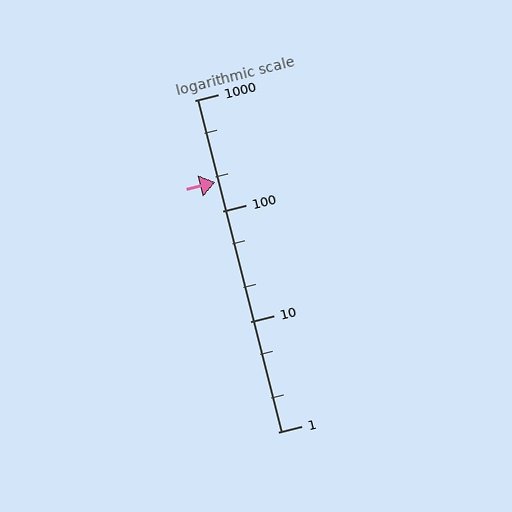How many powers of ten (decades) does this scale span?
The scale spans 3 decades, from 1 to 1000.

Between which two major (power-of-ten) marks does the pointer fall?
The pointer is between 100 and 1000.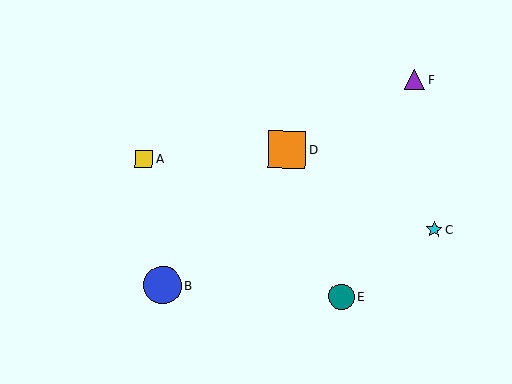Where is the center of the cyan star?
The center of the cyan star is at (434, 230).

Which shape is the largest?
The orange square (labeled D) is the largest.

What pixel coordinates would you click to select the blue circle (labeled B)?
Click at (163, 285) to select the blue circle B.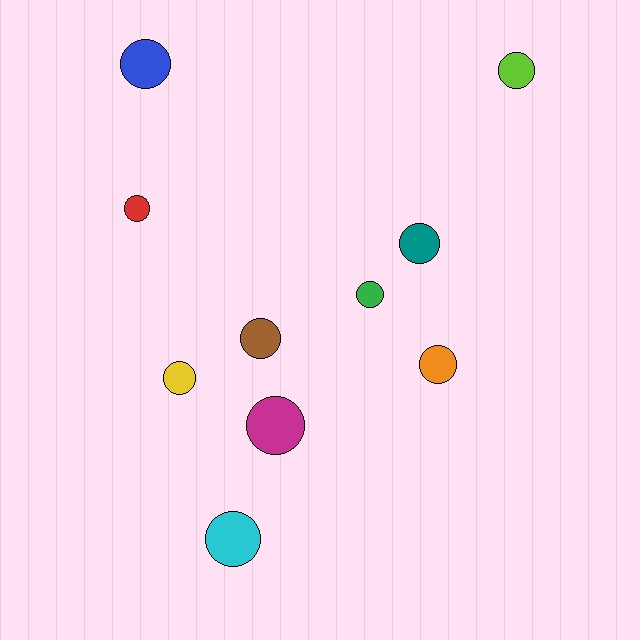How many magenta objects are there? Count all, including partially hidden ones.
There is 1 magenta object.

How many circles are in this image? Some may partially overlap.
There are 10 circles.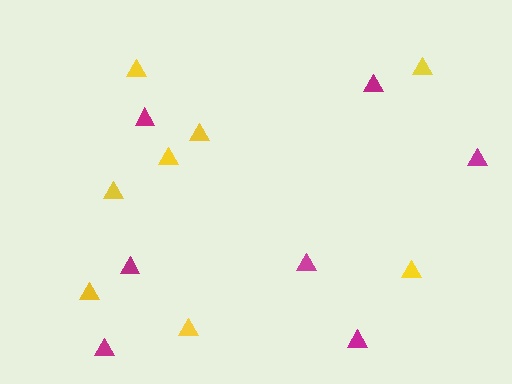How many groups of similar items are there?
There are 2 groups: one group of magenta triangles (7) and one group of yellow triangles (8).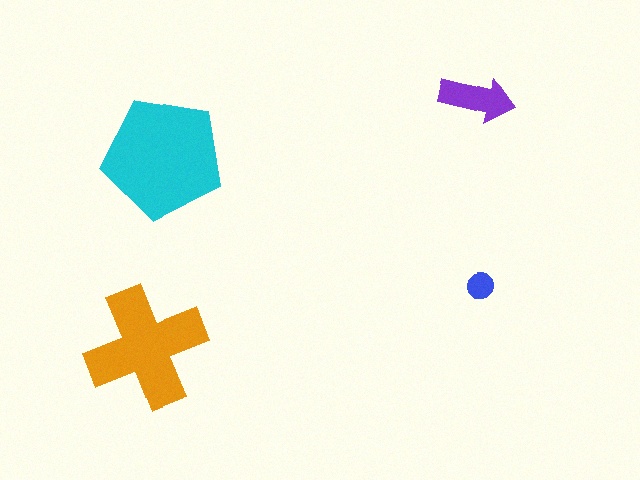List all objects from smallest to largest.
The blue circle, the purple arrow, the orange cross, the cyan pentagon.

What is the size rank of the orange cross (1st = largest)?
2nd.